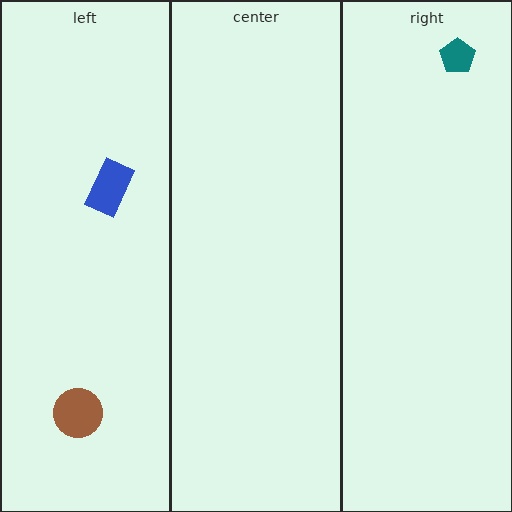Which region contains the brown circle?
The left region.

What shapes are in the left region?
The brown circle, the blue rectangle.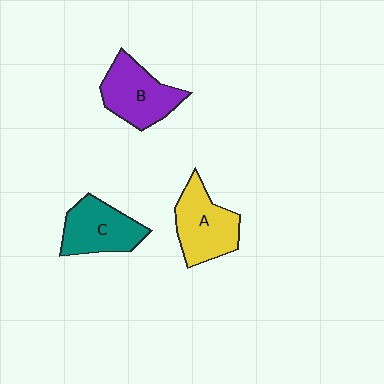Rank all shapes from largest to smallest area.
From largest to smallest: A (yellow), B (purple), C (teal).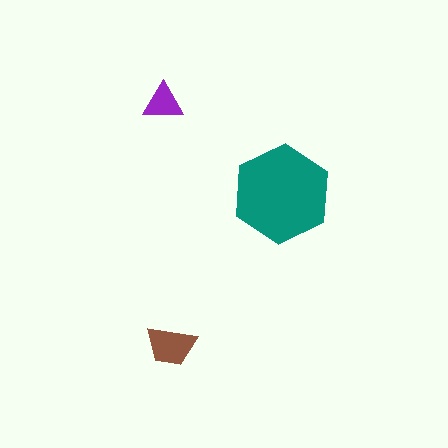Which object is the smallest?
The purple triangle.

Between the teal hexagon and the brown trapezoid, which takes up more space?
The teal hexagon.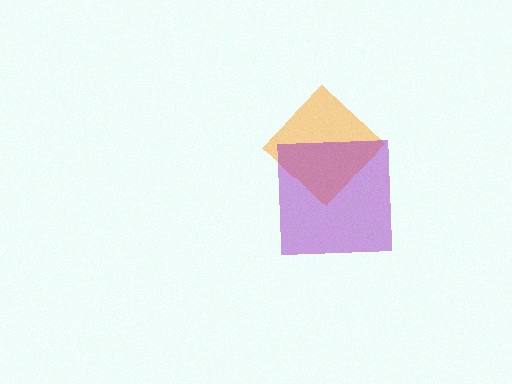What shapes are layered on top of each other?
The layered shapes are: an orange diamond, a purple square.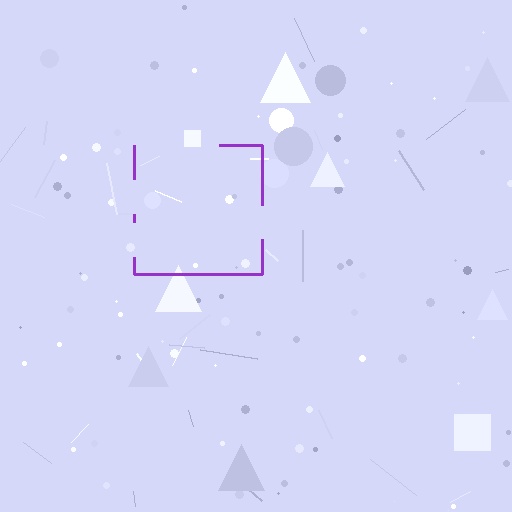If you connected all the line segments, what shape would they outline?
They would outline a square.